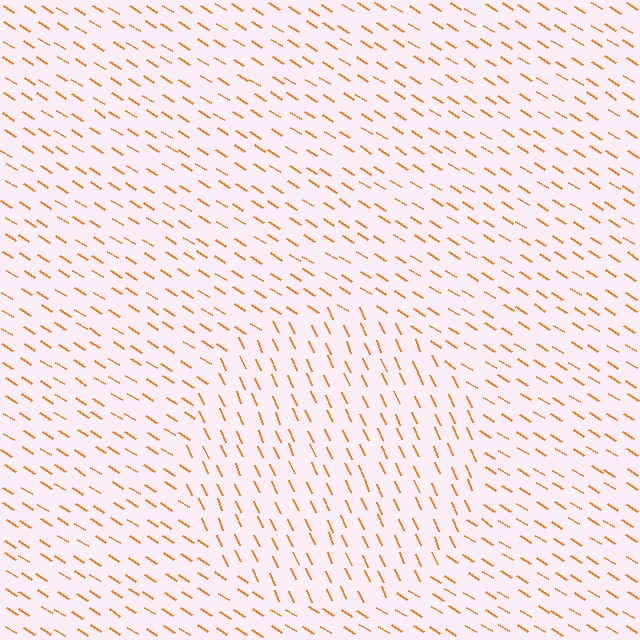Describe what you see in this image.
The image is filled with small orange line segments. A circle region in the image has lines oriented differently from the surrounding lines, creating a visible texture boundary.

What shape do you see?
I see a circle.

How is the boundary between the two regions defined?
The boundary is defined purely by a change in line orientation (approximately 34 degrees difference). All lines are the same color and thickness.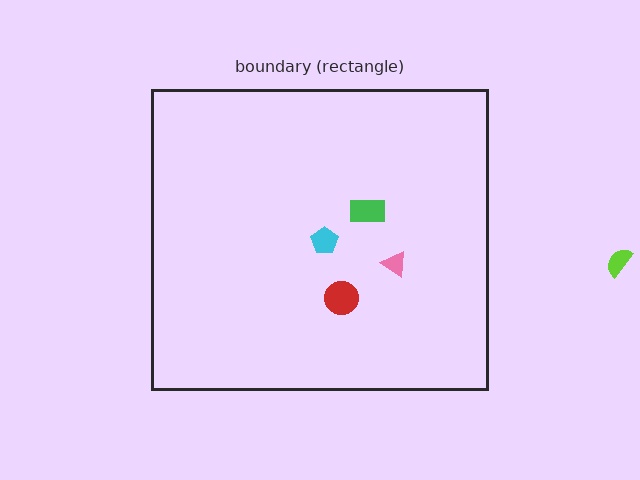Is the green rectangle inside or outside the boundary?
Inside.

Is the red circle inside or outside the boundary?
Inside.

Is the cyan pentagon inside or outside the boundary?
Inside.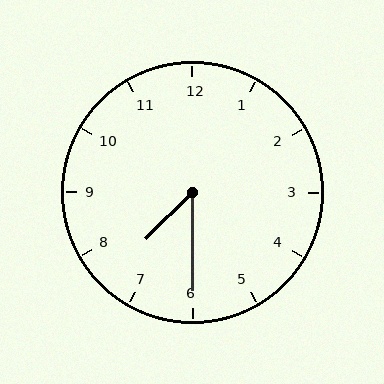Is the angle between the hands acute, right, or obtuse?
It is acute.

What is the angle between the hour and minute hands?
Approximately 45 degrees.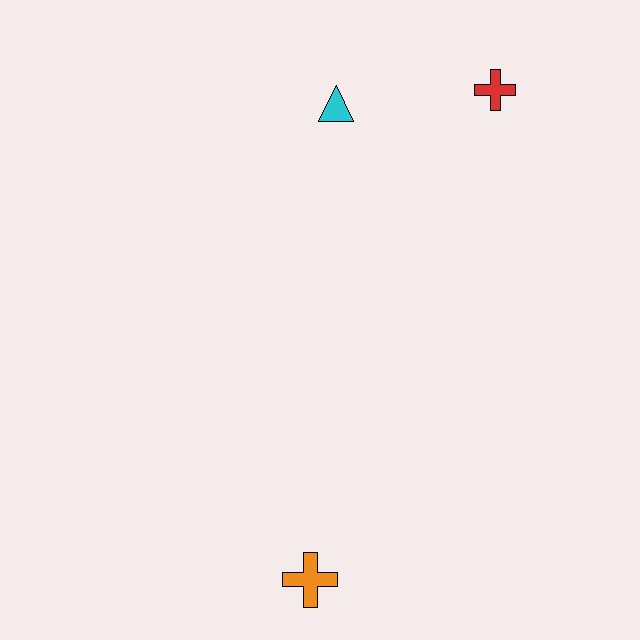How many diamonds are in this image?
There are no diamonds.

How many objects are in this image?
There are 3 objects.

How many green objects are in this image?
There are no green objects.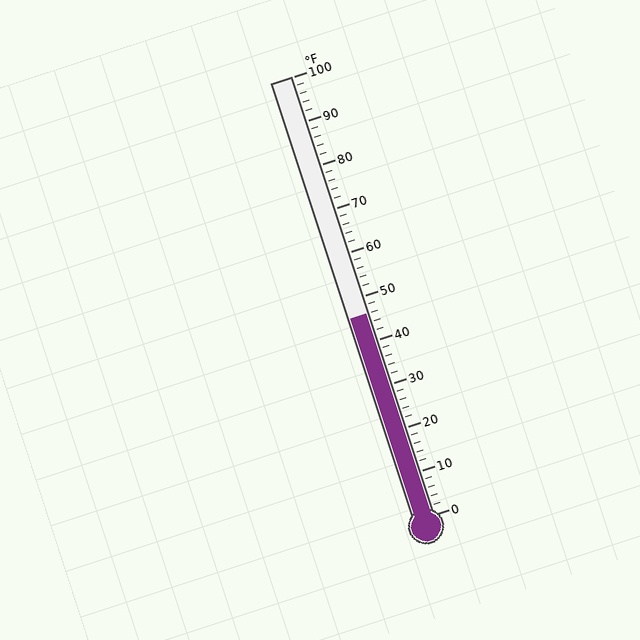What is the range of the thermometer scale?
The thermometer scale ranges from 0°F to 100°F.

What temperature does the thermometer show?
The thermometer shows approximately 46°F.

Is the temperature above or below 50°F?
The temperature is below 50°F.